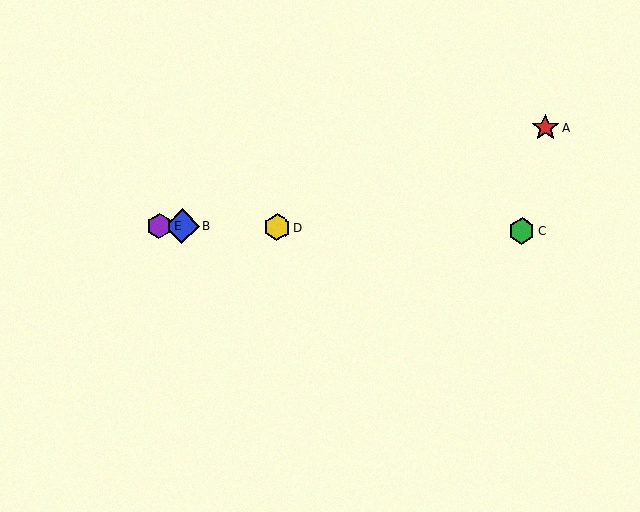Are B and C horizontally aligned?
Yes, both are at y≈226.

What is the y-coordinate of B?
Object B is at y≈226.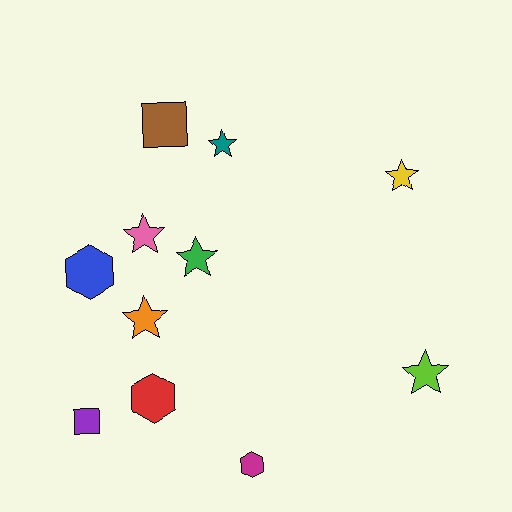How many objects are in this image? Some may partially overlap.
There are 11 objects.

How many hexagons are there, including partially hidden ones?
There are 3 hexagons.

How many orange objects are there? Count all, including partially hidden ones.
There is 1 orange object.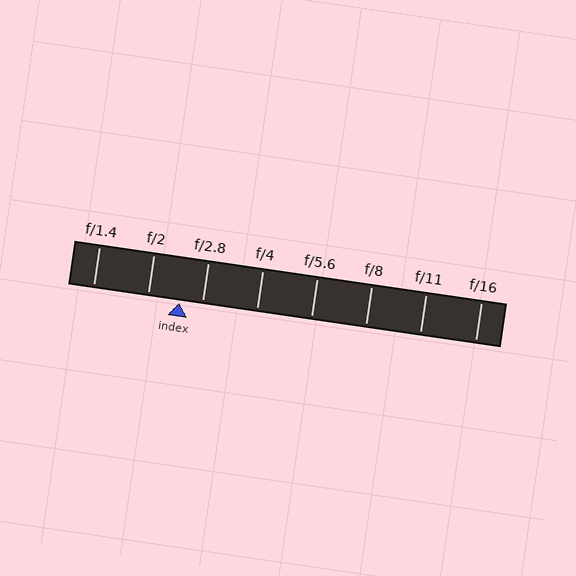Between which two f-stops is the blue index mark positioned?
The index mark is between f/2 and f/2.8.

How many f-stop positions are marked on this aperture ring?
There are 8 f-stop positions marked.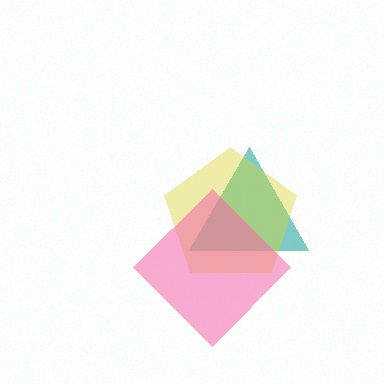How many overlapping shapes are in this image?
There are 3 overlapping shapes in the image.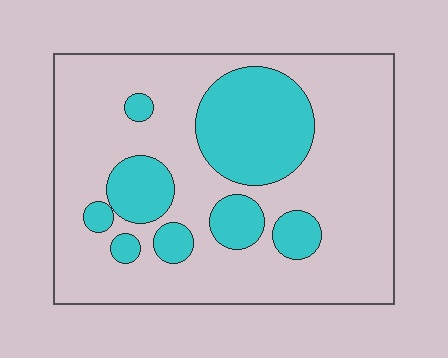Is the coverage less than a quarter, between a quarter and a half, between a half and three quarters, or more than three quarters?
Between a quarter and a half.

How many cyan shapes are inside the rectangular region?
8.